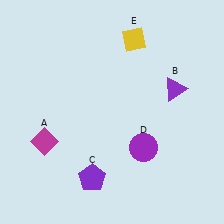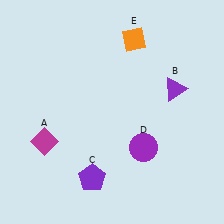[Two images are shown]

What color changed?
The diamond (E) changed from yellow in Image 1 to orange in Image 2.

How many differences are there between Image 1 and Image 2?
There is 1 difference between the two images.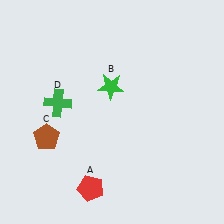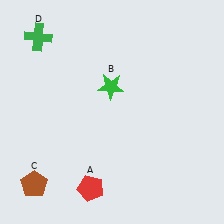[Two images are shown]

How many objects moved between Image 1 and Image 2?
2 objects moved between the two images.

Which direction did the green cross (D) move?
The green cross (D) moved up.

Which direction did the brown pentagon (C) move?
The brown pentagon (C) moved down.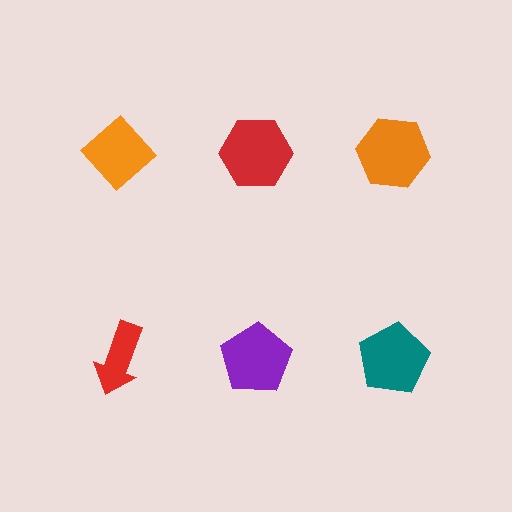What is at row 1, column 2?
A red hexagon.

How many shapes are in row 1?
3 shapes.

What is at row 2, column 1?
A red arrow.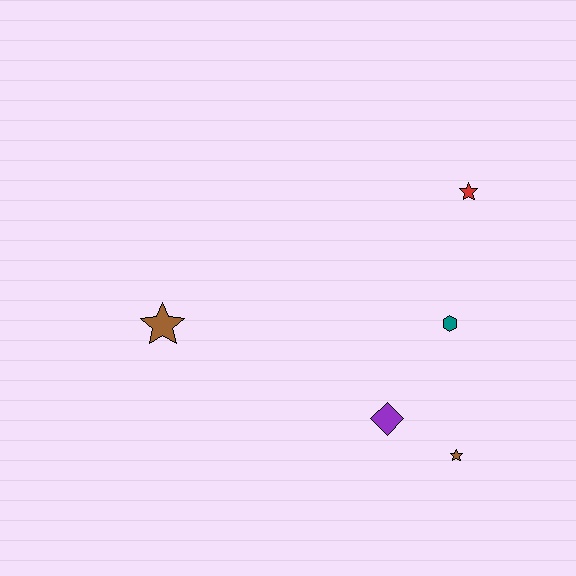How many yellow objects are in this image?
There are no yellow objects.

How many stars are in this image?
There are 3 stars.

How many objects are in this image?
There are 5 objects.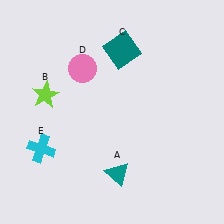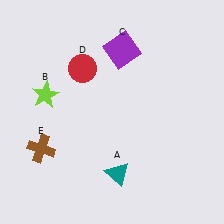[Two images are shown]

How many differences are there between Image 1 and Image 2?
There are 3 differences between the two images.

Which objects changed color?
C changed from teal to purple. D changed from pink to red. E changed from cyan to brown.